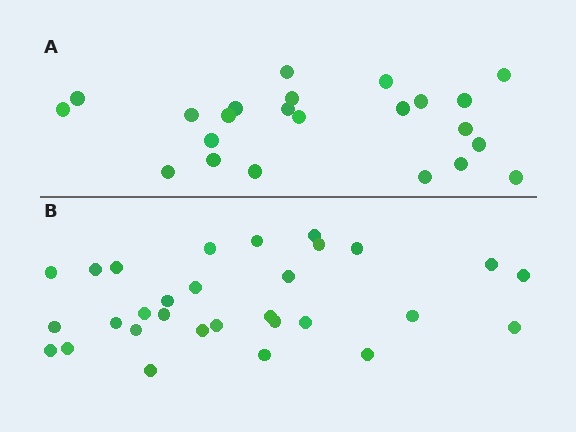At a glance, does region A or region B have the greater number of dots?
Region B (the bottom region) has more dots.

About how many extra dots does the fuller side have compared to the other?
Region B has roughly 8 or so more dots than region A.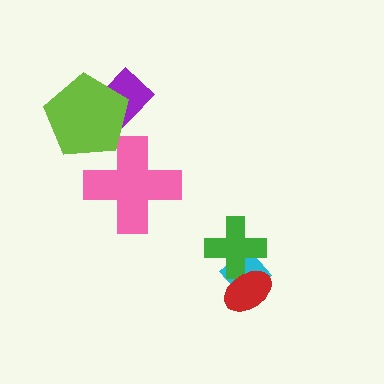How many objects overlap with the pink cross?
1 object overlaps with the pink cross.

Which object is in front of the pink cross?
The lime pentagon is in front of the pink cross.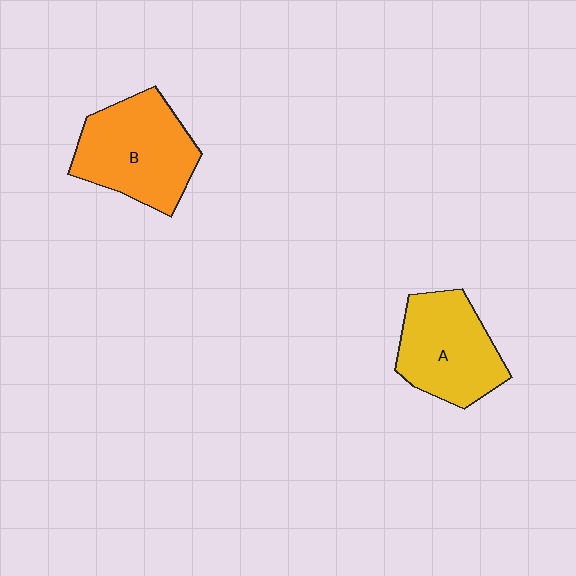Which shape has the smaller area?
Shape A (yellow).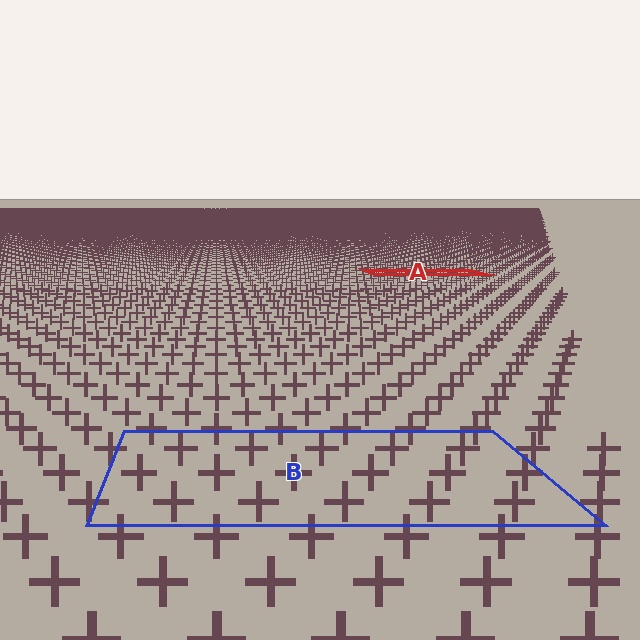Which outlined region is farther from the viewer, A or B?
Region A is farther from the viewer — the texture elements inside it appear smaller and more densely packed.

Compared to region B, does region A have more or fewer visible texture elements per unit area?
Region A has more texture elements per unit area — they are packed more densely because it is farther away.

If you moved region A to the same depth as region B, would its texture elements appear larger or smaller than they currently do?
They would appear larger. At a closer depth, the same texture elements are projected at a bigger on-screen size.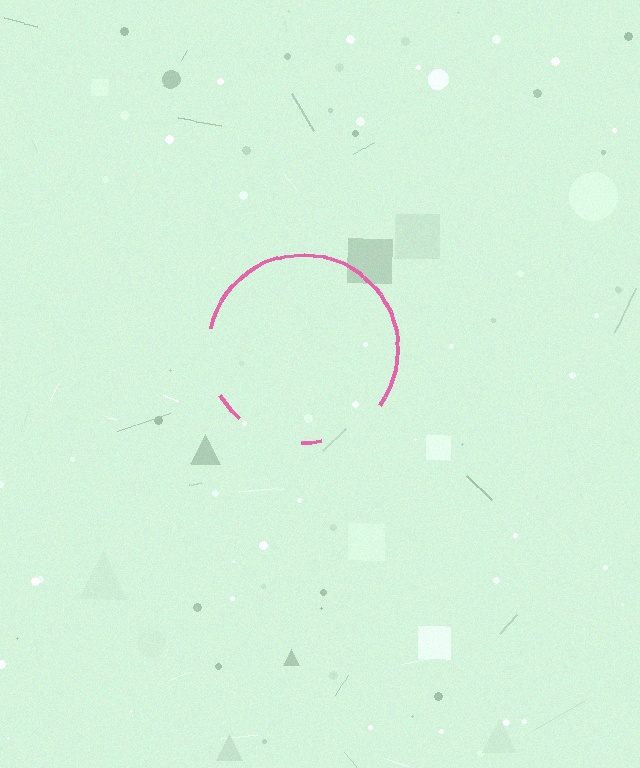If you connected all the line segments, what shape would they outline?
They would outline a circle.